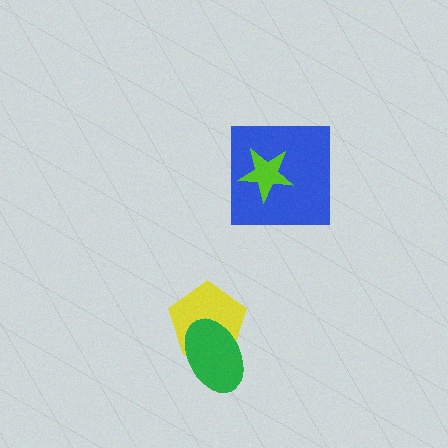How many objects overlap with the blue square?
1 object overlaps with the blue square.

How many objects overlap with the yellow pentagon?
1 object overlaps with the yellow pentagon.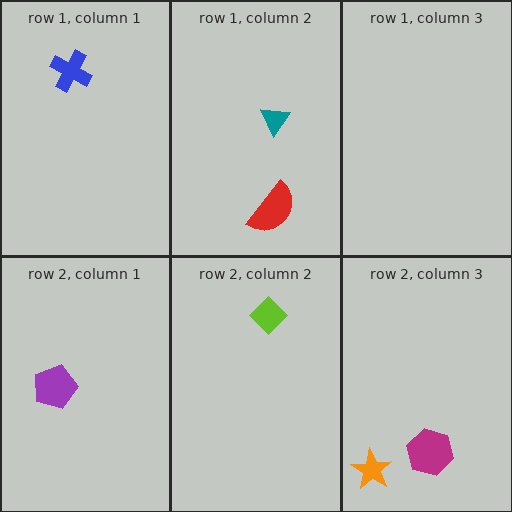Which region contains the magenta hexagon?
The row 2, column 3 region.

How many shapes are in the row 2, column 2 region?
1.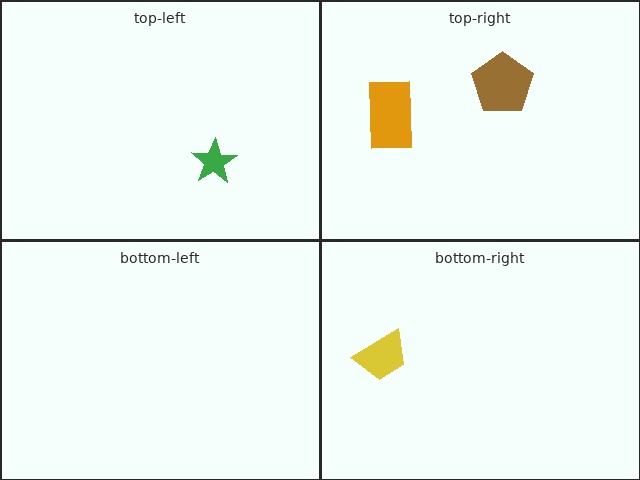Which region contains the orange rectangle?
The top-right region.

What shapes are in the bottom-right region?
The yellow trapezoid.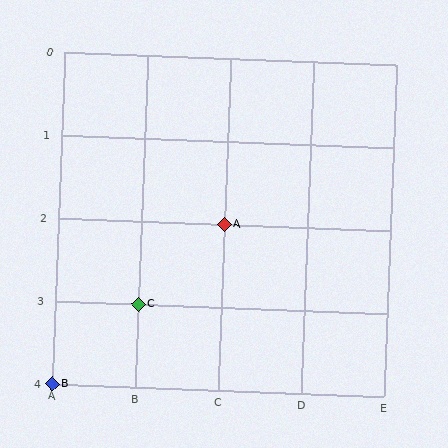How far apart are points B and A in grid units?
Points B and A are 2 columns and 2 rows apart (about 2.8 grid units diagonally).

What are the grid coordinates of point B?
Point B is at grid coordinates (A, 4).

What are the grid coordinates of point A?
Point A is at grid coordinates (C, 2).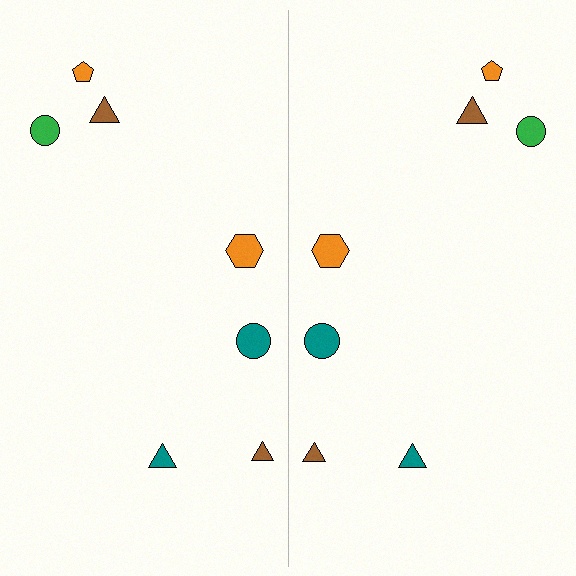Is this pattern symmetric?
Yes, this pattern has bilateral (reflection) symmetry.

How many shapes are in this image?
There are 14 shapes in this image.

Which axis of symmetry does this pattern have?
The pattern has a vertical axis of symmetry running through the center of the image.